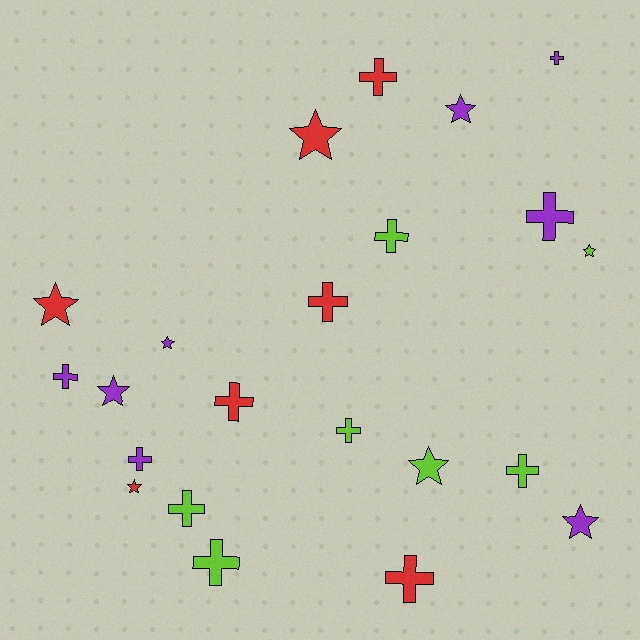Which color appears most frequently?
Purple, with 8 objects.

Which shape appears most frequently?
Cross, with 13 objects.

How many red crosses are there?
There are 4 red crosses.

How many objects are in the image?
There are 22 objects.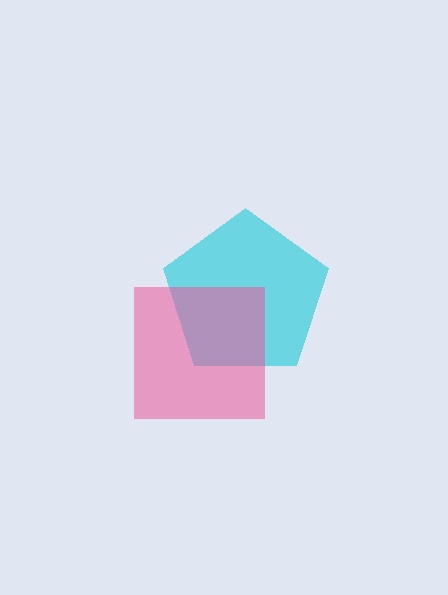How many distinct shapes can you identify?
There are 2 distinct shapes: a cyan pentagon, a pink square.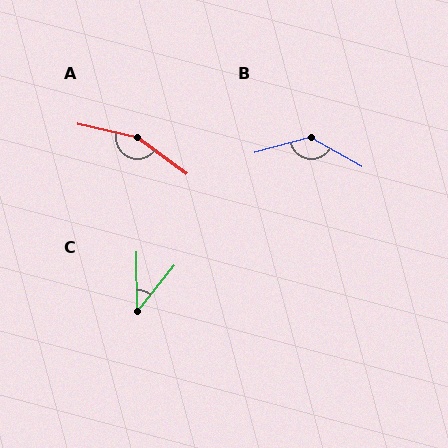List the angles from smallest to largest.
C (39°), B (135°), A (157°).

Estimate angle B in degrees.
Approximately 135 degrees.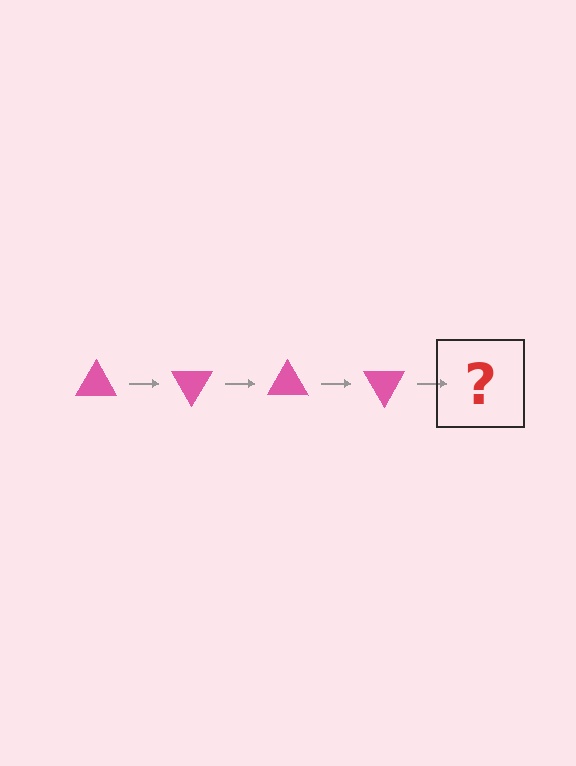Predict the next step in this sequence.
The next step is a pink triangle rotated 240 degrees.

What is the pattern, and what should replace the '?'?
The pattern is that the triangle rotates 60 degrees each step. The '?' should be a pink triangle rotated 240 degrees.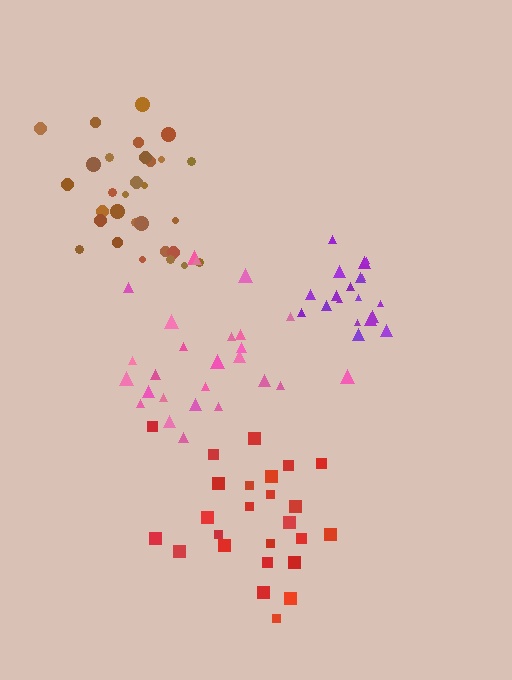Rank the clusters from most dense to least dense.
purple, brown, pink, red.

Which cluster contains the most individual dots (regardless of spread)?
Brown (30).